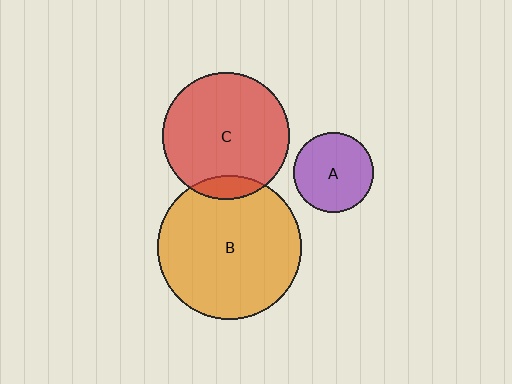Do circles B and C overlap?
Yes.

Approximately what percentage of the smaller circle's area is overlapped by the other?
Approximately 10%.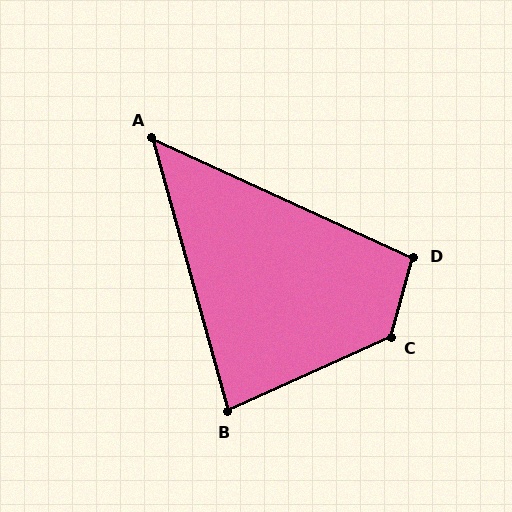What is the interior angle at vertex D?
Approximately 99 degrees (obtuse).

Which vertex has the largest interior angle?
C, at approximately 130 degrees.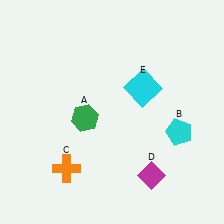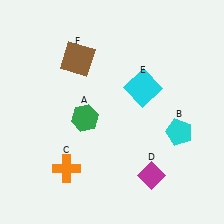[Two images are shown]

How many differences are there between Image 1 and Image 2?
There is 1 difference between the two images.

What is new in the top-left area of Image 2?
A brown square (F) was added in the top-left area of Image 2.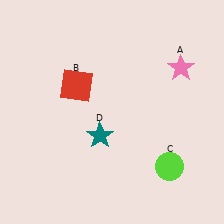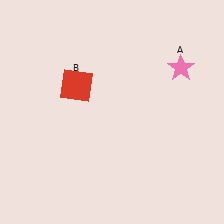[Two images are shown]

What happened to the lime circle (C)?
The lime circle (C) was removed in Image 2. It was in the bottom-right area of Image 1.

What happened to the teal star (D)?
The teal star (D) was removed in Image 2. It was in the bottom-left area of Image 1.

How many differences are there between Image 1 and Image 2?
There are 2 differences between the two images.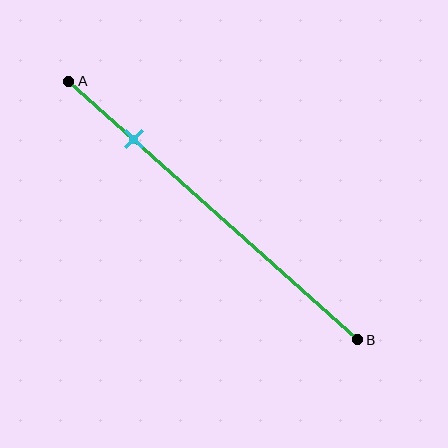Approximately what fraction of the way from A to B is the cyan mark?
The cyan mark is approximately 20% of the way from A to B.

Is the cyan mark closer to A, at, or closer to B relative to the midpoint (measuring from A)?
The cyan mark is closer to point A than the midpoint of segment AB.